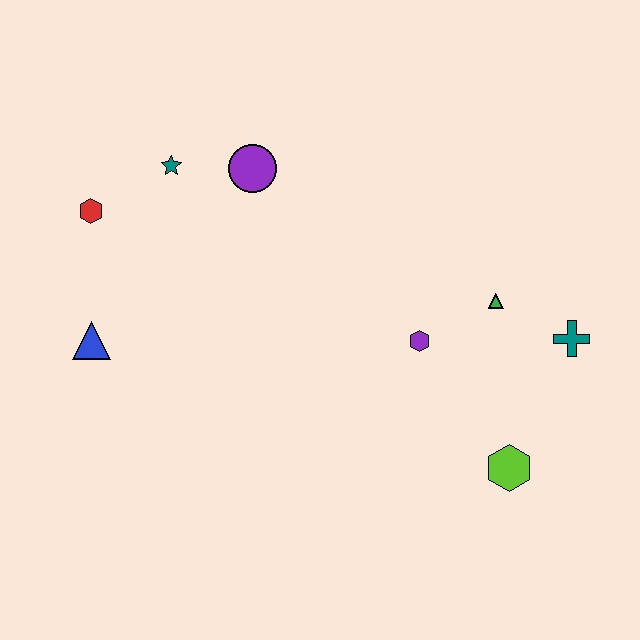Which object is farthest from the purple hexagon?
The red hexagon is farthest from the purple hexagon.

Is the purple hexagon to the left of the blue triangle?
No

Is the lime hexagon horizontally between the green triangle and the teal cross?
Yes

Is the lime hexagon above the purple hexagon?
No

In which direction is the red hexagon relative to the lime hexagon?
The red hexagon is to the left of the lime hexagon.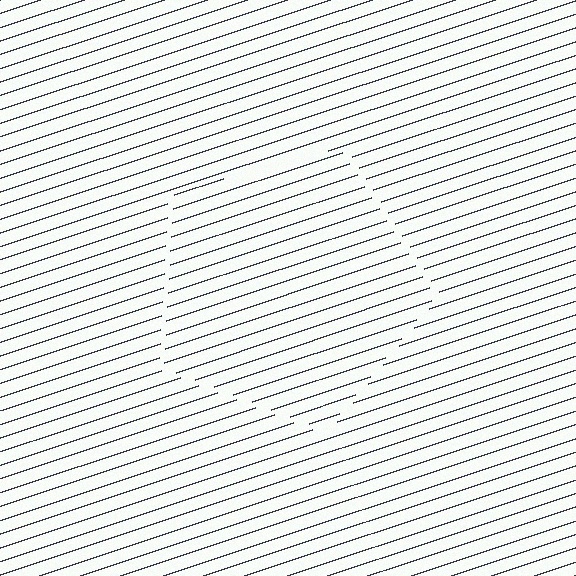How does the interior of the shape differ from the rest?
The interior of the shape contains the same grating, shifted by half a period — the contour is defined by the phase discontinuity where line-ends from the inner and outer gratings abut.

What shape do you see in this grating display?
An illusory pentagon. The interior of the shape contains the same grating, shifted by half a period — the contour is defined by the phase discontinuity where line-ends from the inner and outer gratings abut.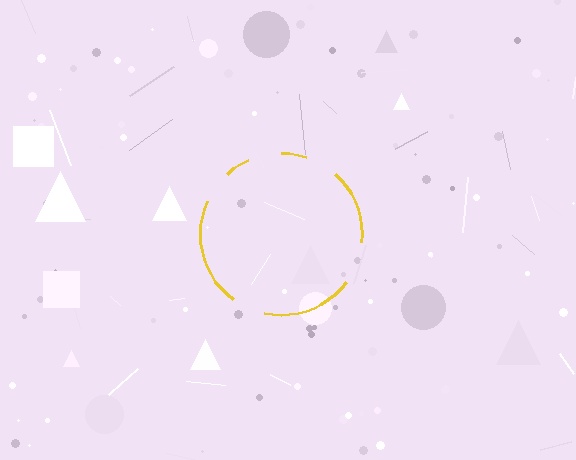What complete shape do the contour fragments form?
The contour fragments form a circle.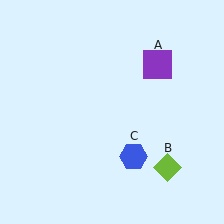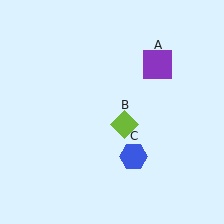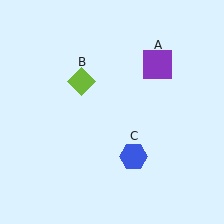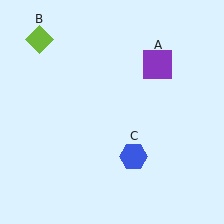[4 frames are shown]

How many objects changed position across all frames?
1 object changed position: lime diamond (object B).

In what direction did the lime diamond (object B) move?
The lime diamond (object B) moved up and to the left.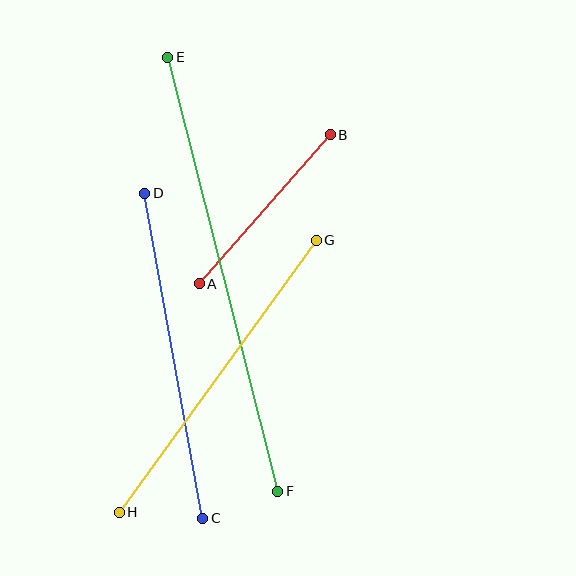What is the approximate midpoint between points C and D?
The midpoint is at approximately (174, 356) pixels.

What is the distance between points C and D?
The distance is approximately 330 pixels.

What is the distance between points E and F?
The distance is approximately 447 pixels.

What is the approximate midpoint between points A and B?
The midpoint is at approximately (265, 209) pixels.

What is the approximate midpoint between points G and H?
The midpoint is at approximately (218, 376) pixels.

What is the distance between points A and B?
The distance is approximately 198 pixels.